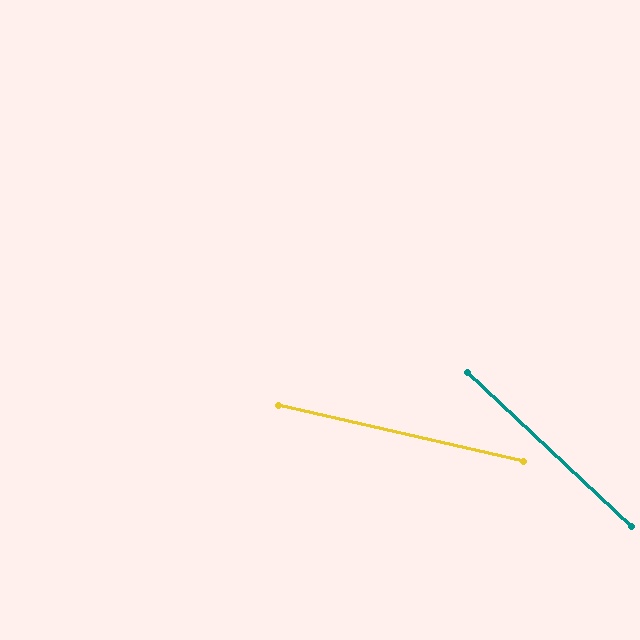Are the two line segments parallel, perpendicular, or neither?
Neither parallel nor perpendicular — they differ by about 31°.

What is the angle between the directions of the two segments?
Approximately 31 degrees.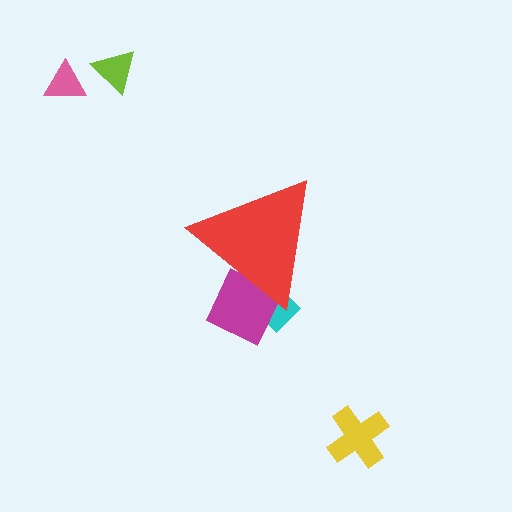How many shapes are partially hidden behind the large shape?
2 shapes are partially hidden.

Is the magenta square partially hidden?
Yes, the magenta square is partially hidden behind the red triangle.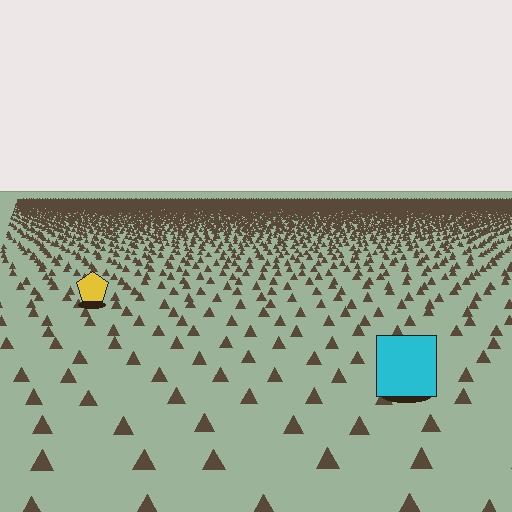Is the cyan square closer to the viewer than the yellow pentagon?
Yes. The cyan square is closer — you can tell from the texture gradient: the ground texture is coarser near it.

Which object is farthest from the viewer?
The yellow pentagon is farthest from the viewer. It appears smaller and the ground texture around it is denser.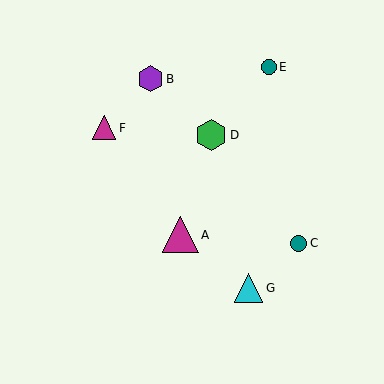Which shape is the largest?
The magenta triangle (labeled A) is the largest.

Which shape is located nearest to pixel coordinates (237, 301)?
The cyan triangle (labeled G) at (249, 288) is nearest to that location.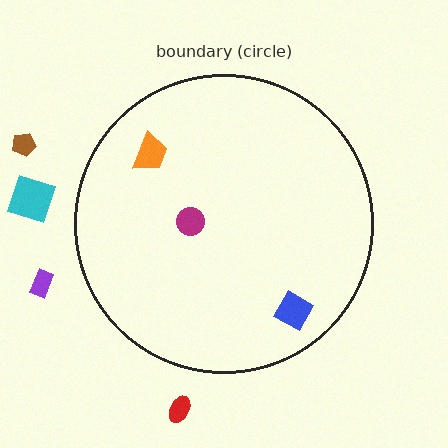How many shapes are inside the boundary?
3 inside, 4 outside.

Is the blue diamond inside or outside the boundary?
Inside.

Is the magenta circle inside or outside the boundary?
Inside.